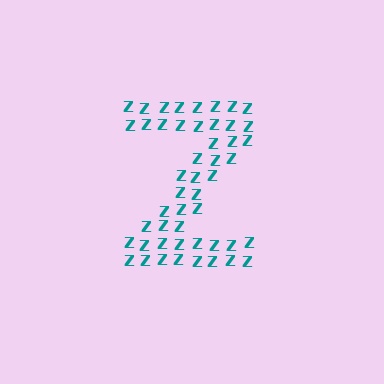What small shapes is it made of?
It is made of small letter Z's.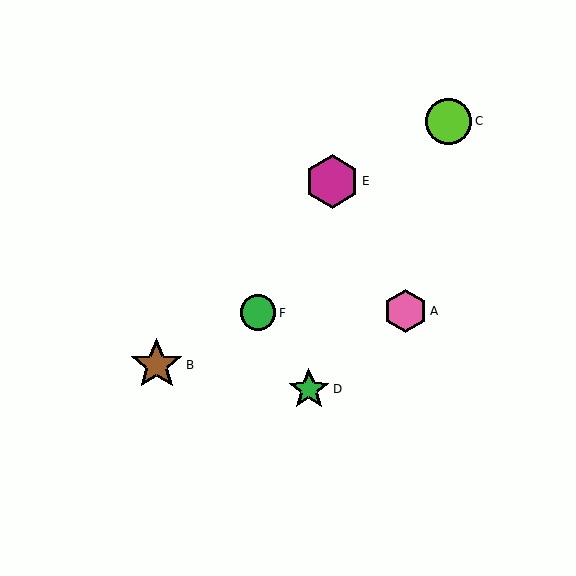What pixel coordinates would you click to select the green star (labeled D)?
Click at (309, 389) to select the green star D.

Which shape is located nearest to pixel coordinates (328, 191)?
The magenta hexagon (labeled E) at (332, 182) is nearest to that location.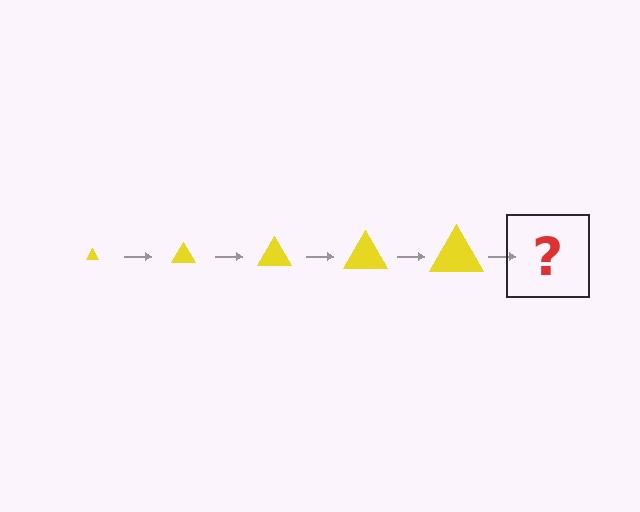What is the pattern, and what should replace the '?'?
The pattern is that the triangle gets progressively larger each step. The '?' should be a yellow triangle, larger than the previous one.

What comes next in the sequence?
The next element should be a yellow triangle, larger than the previous one.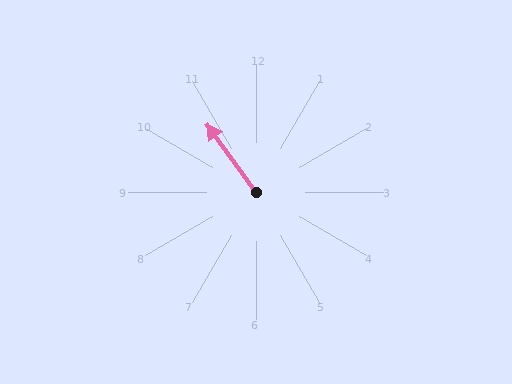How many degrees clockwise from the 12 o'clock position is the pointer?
Approximately 324 degrees.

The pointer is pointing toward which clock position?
Roughly 11 o'clock.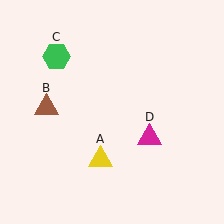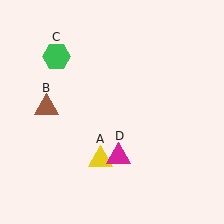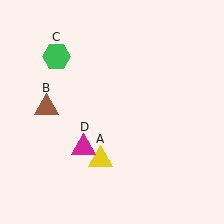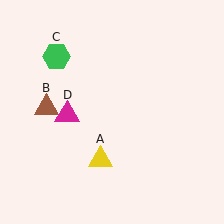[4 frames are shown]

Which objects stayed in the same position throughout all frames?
Yellow triangle (object A) and brown triangle (object B) and green hexagon (object C) remained stationary.